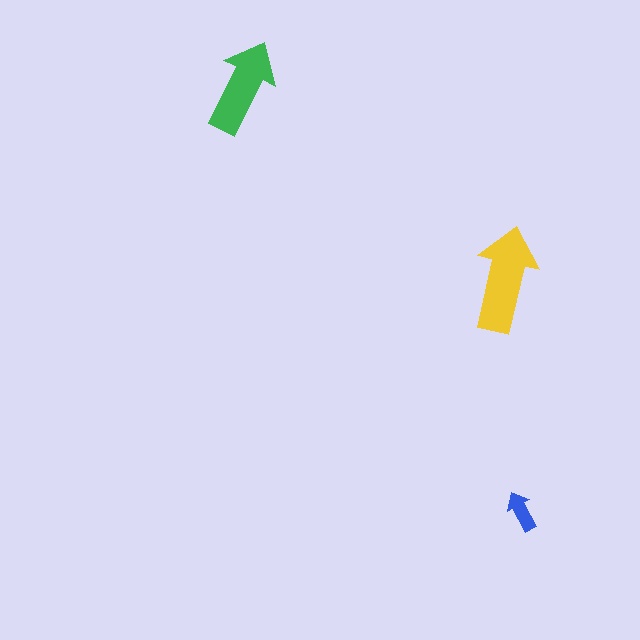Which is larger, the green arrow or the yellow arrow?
The yellow one.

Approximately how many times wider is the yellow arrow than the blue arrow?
About 2.5 times wider.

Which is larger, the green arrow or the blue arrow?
The green one.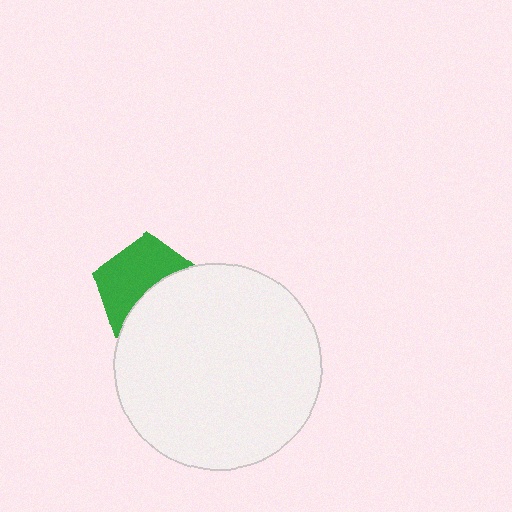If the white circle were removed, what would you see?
You would see the complete green pentagon.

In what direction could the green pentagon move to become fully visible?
The green pentagon could move up. That would shift it out from behind the white circle entirely.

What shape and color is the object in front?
The object in front is a white circle.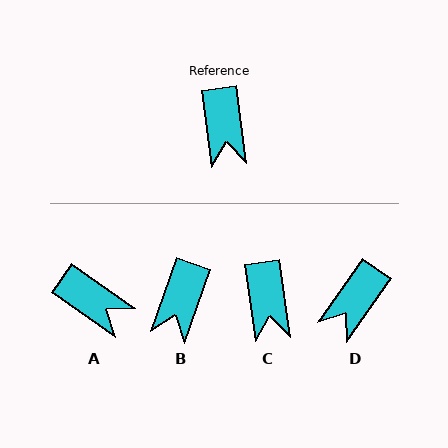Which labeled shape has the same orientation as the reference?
C.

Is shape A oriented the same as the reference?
No, it is off by about 47 degrees.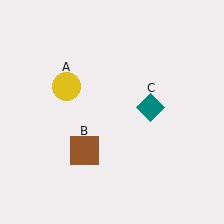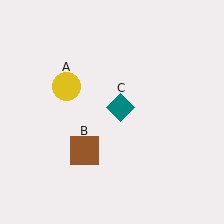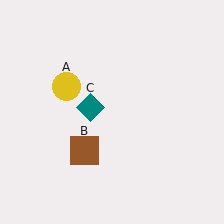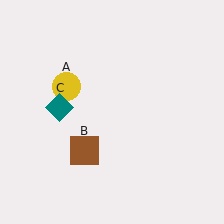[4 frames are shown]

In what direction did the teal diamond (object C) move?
The teal diamond (object C) moved left.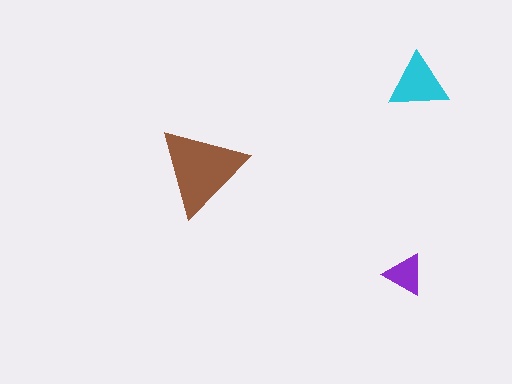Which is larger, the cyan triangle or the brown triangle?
The brown one.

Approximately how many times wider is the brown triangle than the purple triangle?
About 2 times wider.